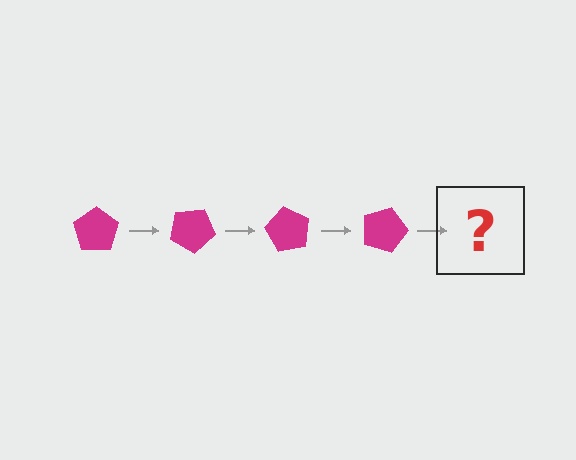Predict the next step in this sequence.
The next step is a magenta pentagon rotated 120 degrees.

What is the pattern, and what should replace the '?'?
The pattern is that the pentagon rotates 30 degrees each step. The '?' should be a magenta pentagon rotated 120 degrees.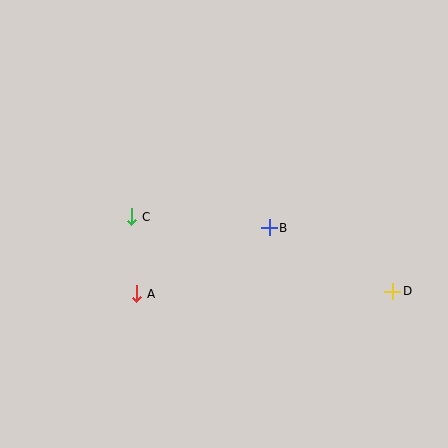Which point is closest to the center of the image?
Point B at (269, 228) is closest to the center.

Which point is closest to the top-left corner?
Point C is closest to the top-left corner.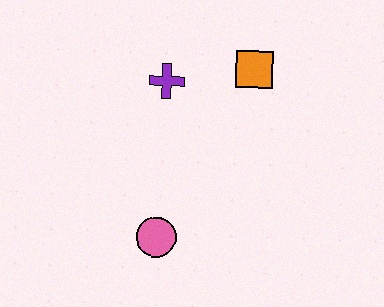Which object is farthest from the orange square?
The pink circle is farthest from the orange square.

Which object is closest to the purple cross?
The orange square is closest to the purple cross.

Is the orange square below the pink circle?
No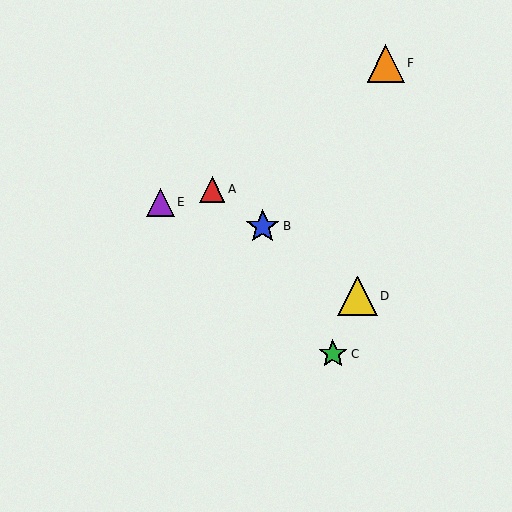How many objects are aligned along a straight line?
3 objects (A, B, D) are aligned along a straight line.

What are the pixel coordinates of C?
Object C is at (333, 354).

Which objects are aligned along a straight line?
Objects A, B, D are aligned along a straight line.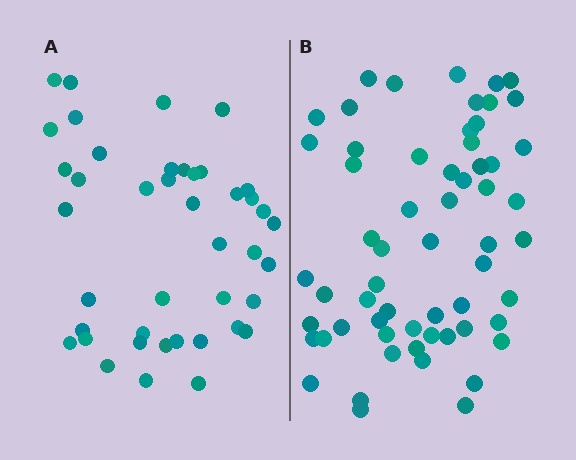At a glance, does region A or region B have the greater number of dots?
Region B (the right region) has more dots.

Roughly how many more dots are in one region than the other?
Region B has approximately 20 more dots than region A.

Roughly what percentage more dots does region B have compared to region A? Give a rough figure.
About 45% more.